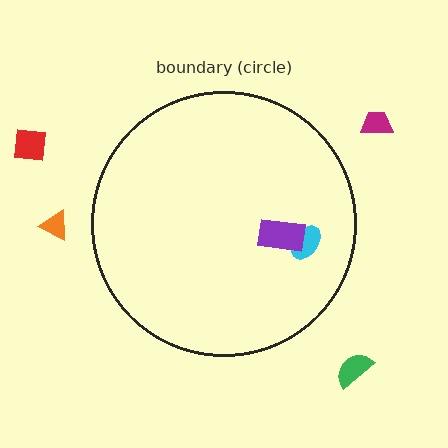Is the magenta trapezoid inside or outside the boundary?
Outside.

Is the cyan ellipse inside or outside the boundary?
Inside.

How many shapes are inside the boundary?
2 inside, 4 outside.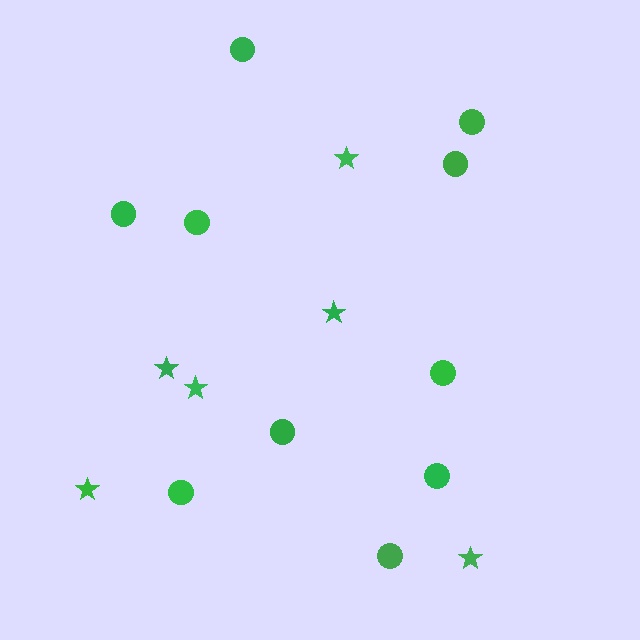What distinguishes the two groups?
There are 2 groups: one group of stars (6) and one group of circles (10).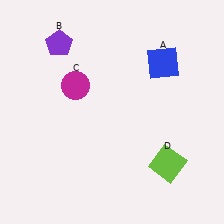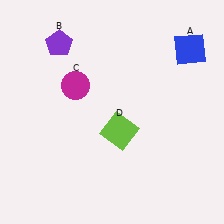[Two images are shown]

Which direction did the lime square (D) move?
The lime square (D) moved left.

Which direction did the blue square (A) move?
The blue square (A) moved right.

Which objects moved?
The objects that moved are: the blue square (A), the lime square (D).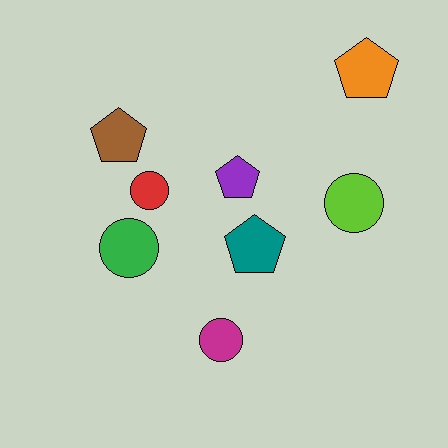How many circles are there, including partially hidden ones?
There are 4 circles.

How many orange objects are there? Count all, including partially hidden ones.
There is 1 orange object.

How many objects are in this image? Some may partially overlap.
There are 8 objects.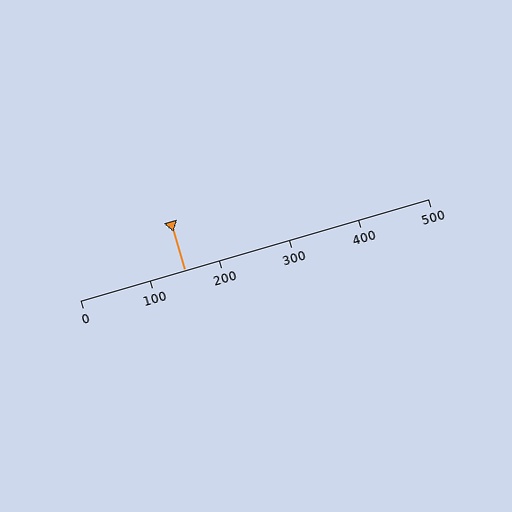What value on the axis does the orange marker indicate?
The marker indicates approximately 150.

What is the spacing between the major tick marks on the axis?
The major ticks are spaced 100 apart.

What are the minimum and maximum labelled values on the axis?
The axis runs from 0 to 500.